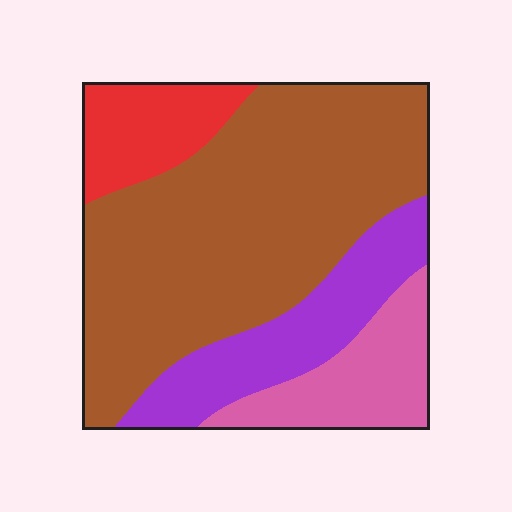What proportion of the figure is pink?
Pink takes up about one eighth (1/8) of the figure.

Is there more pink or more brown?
Brown.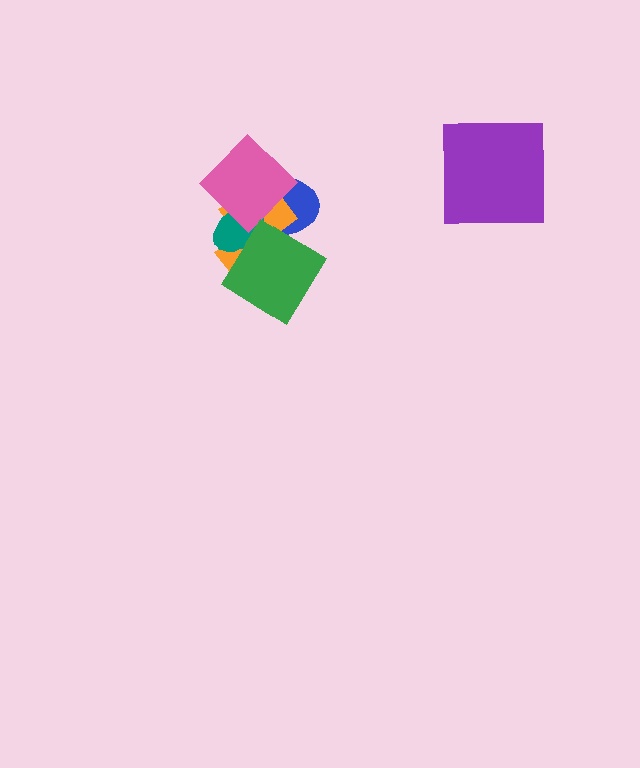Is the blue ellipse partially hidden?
Yes, it is partially covered by another shape.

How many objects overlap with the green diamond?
3 objects overlap with the green diamond.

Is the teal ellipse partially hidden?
Yes, it is partially covered by another shape.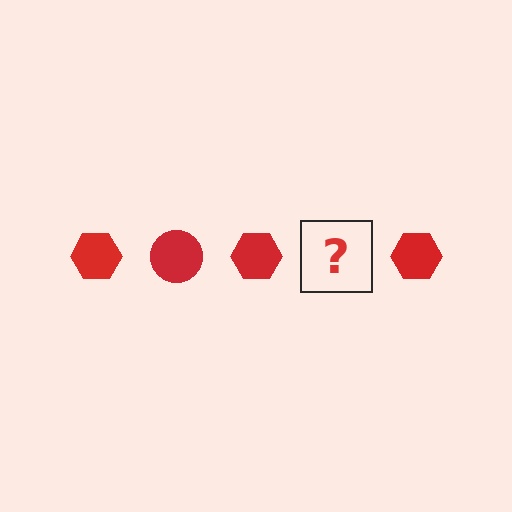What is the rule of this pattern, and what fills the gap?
The rule is that the pattern cycles through hexagon, circle shapes in red. The gap should be filled with a red circle.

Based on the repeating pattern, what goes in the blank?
The blank should be a red circle.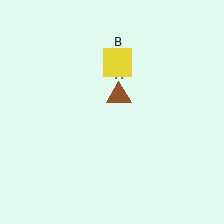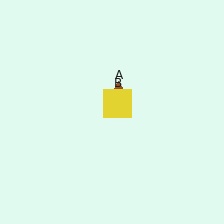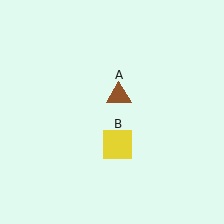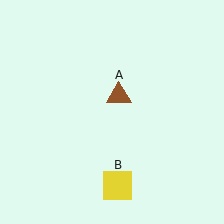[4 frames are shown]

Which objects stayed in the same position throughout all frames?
Brown triangle (object A) remained stationary.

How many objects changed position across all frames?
1 object changed position: yellow square (object B).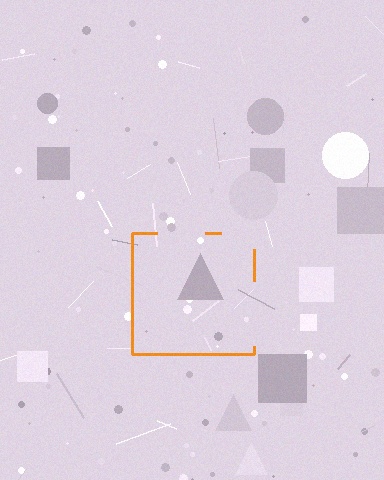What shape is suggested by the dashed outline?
The dashed outline suggests a square.